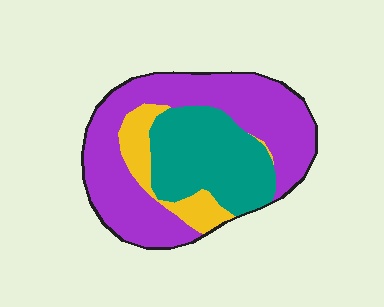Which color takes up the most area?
Purple, at roughly 55%.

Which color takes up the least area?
Yellow, at roughly 15%.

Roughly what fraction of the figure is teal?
Teal takes up about one third (1/3) of the figure.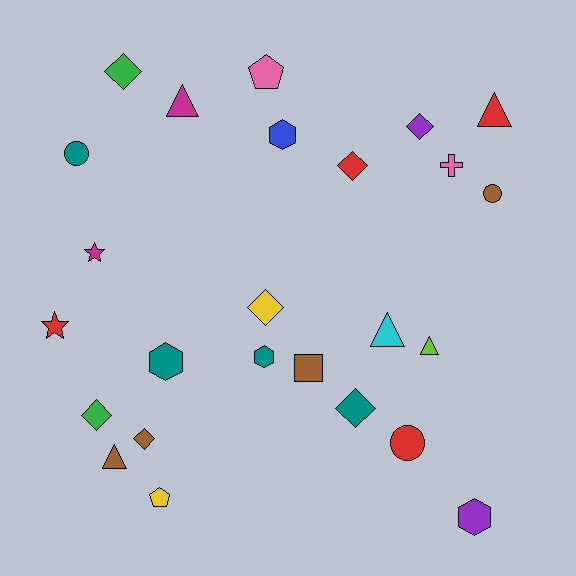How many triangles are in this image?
There are 5 triangles.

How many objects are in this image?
There are 25 objects.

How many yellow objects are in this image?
There are 2 yellow objects.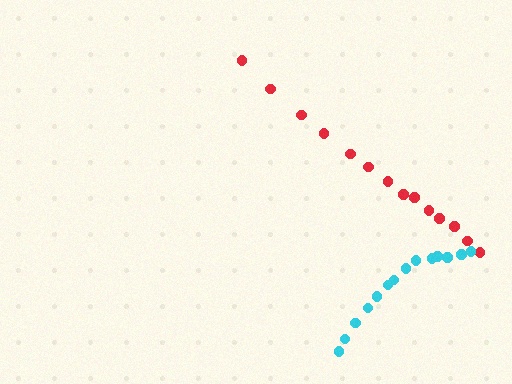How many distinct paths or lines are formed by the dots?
There are 2 distinct paths.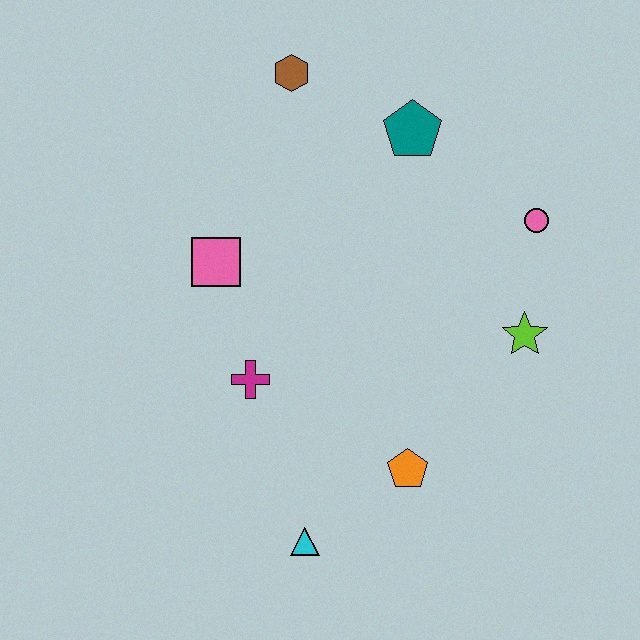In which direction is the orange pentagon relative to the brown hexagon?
The orange pentagon is below the brown hexagon.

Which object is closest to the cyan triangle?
The orange pentagon is closest to the cyan triangle.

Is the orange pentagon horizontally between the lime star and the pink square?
Yes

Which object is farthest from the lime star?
The brown hexagon is farthest from the lime star.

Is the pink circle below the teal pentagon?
Yes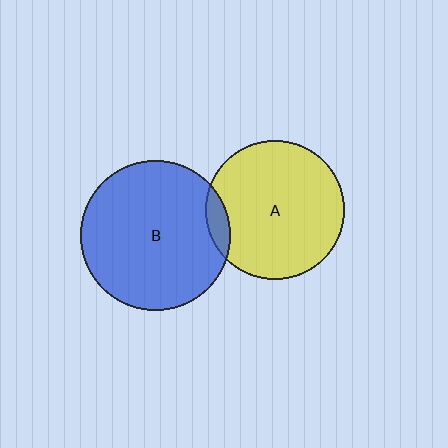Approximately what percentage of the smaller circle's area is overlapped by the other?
Approximately 10%.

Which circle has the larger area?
Circle B (blue).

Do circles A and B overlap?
Yes.